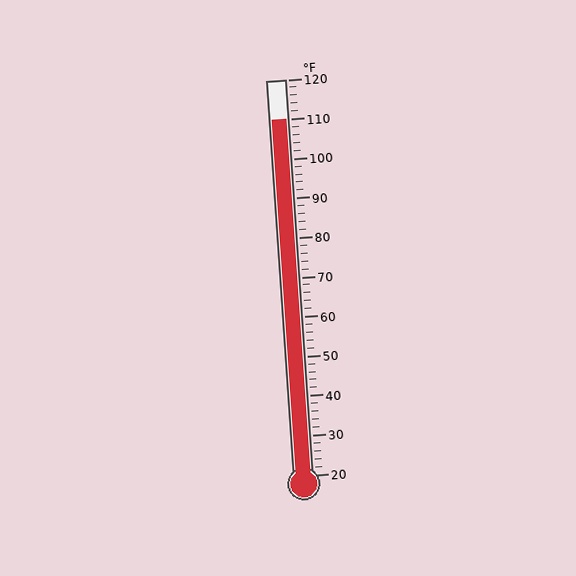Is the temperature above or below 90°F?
The temperature is above 90°F.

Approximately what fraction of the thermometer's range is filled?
The thermometer is filled to approximately 90% of its range.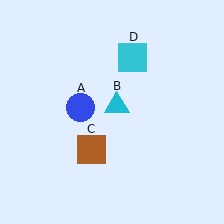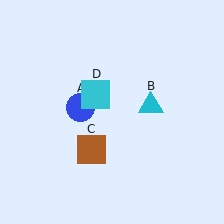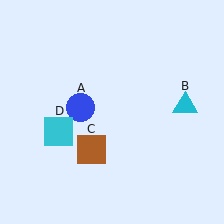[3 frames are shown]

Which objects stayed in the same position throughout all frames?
Blue circle (object A) and brown square (object C) remained stationary.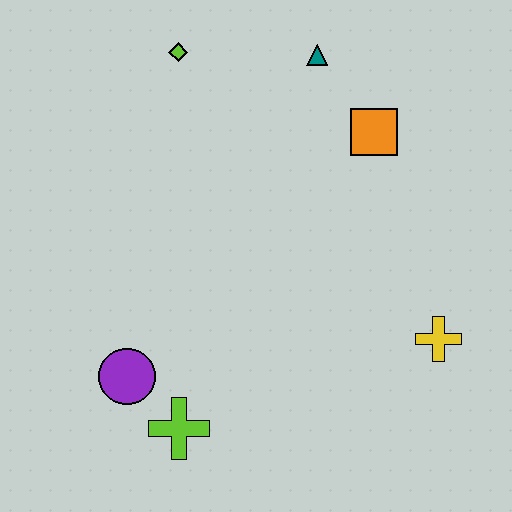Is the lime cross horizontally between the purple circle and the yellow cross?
Yes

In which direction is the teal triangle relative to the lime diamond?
The teal triangle is to the right of the lime diamond.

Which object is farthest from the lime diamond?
The yellow cross is farthest from the lime diamond.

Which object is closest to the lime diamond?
The teal triangle is closest to the lime diamond.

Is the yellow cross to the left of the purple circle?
No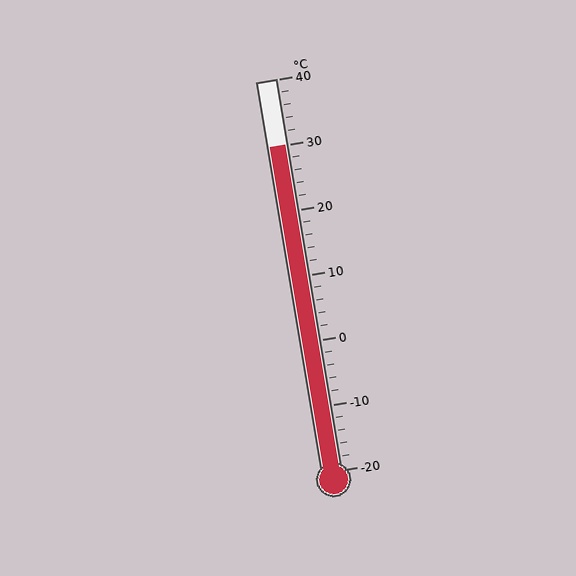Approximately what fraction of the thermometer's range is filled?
The thermometer is filled to approximately 85% of its range.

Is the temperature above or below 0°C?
The temperature is above 0°C.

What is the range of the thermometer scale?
The thermometer scale ranges from -20°C to 40°C.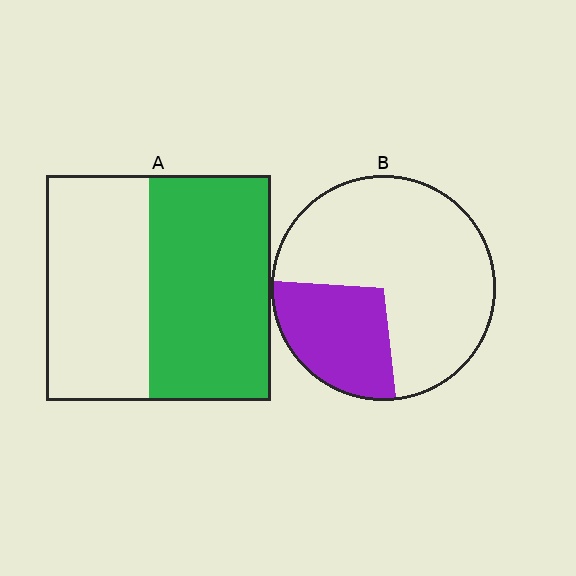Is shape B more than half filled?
No.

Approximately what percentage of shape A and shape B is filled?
A is approximately 55% and B is approximately 30%.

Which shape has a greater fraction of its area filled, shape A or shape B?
Shape A.